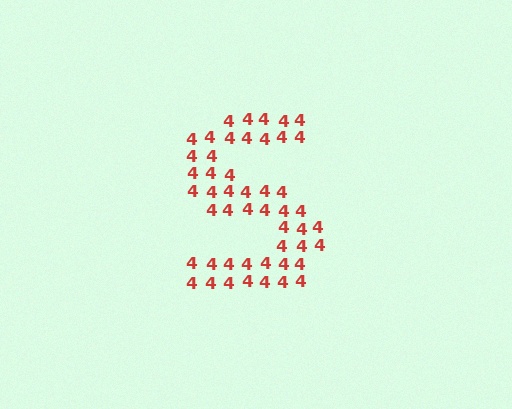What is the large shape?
The large shape is the letter S.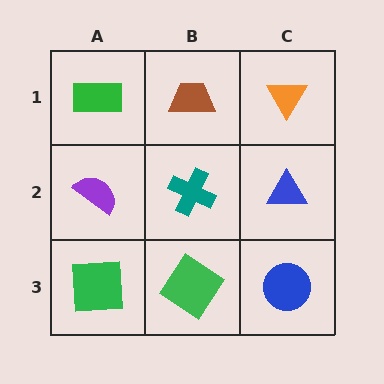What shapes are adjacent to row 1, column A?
A purple semicircle (row 2, column A), a brown trapezoid (row 1, column B).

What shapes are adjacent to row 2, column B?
A brown trapezoid (row 1, column B), a green diamond (row 3, column B), a purple semicircle (row 2, column A), a blue triangle (row 2, column C).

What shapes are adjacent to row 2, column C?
An orange triangle (row 1, column C), a blue circle (row 3, column C), a teal cross (row 2, column B).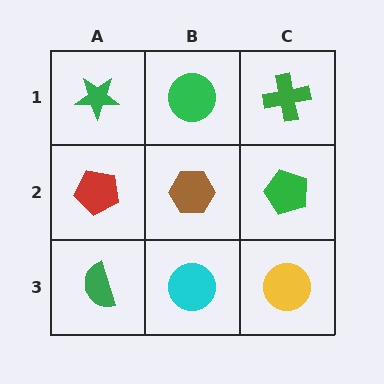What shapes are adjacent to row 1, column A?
A red pentagon (row 2, column A), a green circle (row 1, column B).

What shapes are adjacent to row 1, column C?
A green pentagon (row 2, column C), a green circle (row 1, column B).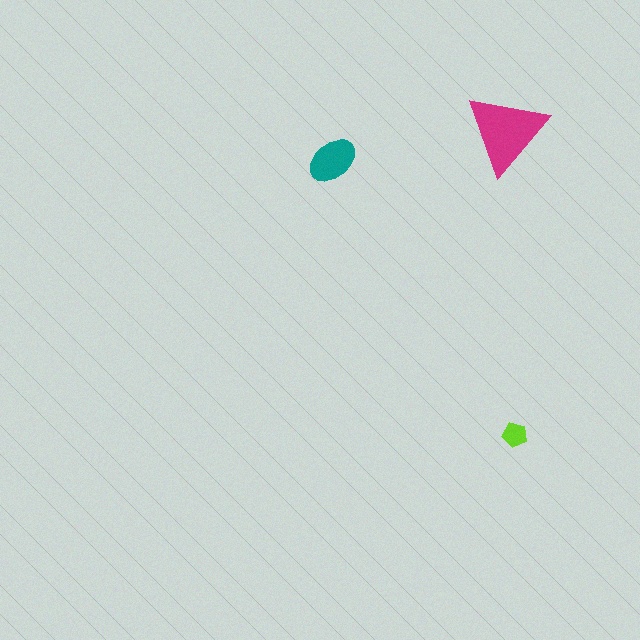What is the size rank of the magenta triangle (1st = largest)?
1st.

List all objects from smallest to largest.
The lime pentagon, the teal ellipse, the magenta triangle.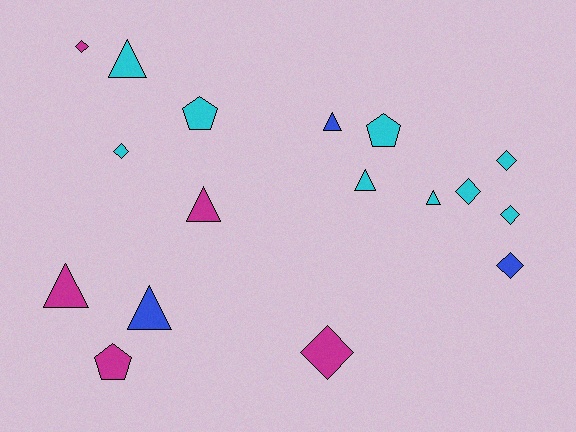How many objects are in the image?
There are 17 objects.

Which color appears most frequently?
Cyan, with 9 objects.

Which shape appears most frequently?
Diamond, with 7 objects.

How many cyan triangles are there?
There are 3 cyan triangles.